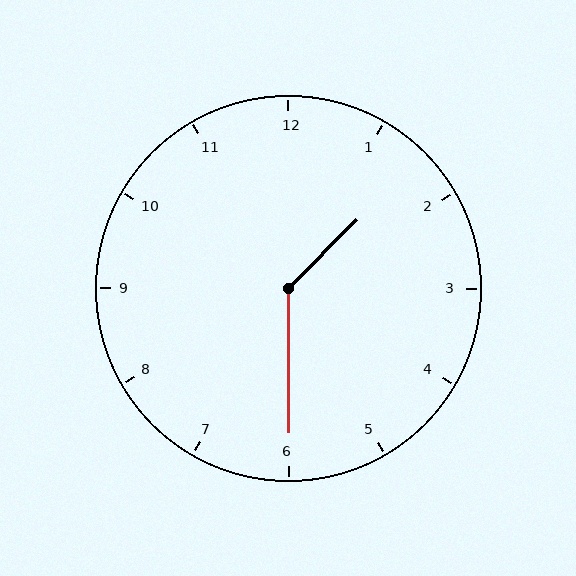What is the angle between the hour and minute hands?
Approximately 135 degrees.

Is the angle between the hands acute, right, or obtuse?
It is obtuse.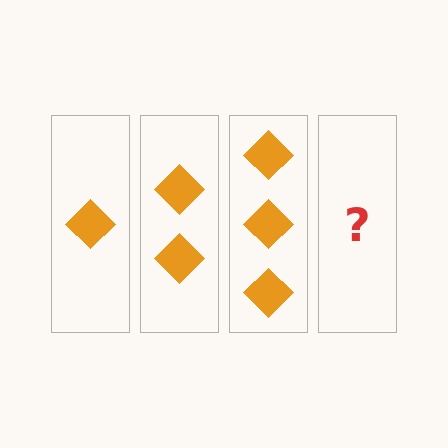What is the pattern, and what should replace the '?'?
The pattern is that each step adds one more diamond. The '?' should be 4 diamonds.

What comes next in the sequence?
The next element should be 4 diamonds.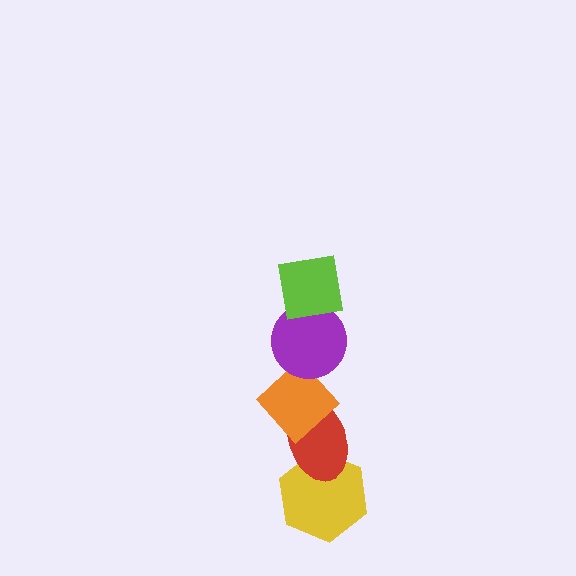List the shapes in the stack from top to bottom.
From top to bottom: the lime square, the purple circle, the orange diamond, the red ellipse, the yellow hexagon.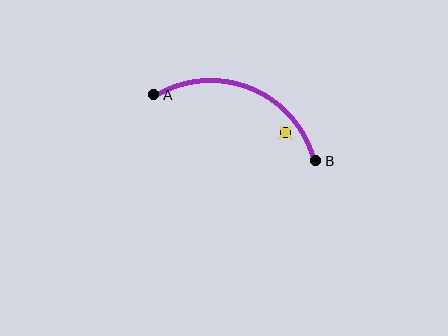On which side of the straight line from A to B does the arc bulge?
The arc bulges above the straight line connecting A and B.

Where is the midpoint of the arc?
The arc midpoint is the point on the curve farthest from the straight line joining A and B. It sits above that line.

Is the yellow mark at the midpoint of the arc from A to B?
No — the yellow mark does not lie on the arc at all. It sits slightly inside the curve.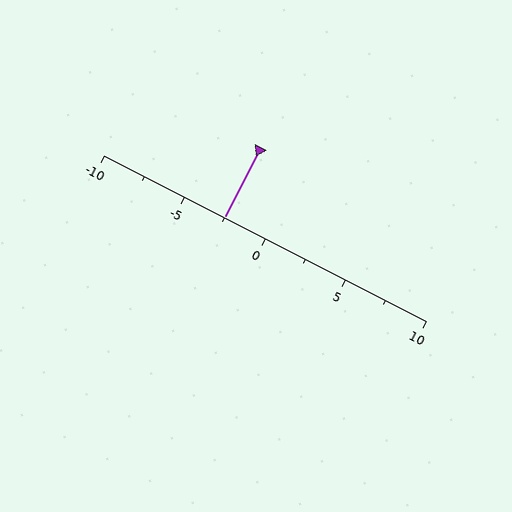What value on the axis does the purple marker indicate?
The marker indicates approximately -2.5.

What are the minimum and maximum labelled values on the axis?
The axis runs from -10 to 10.